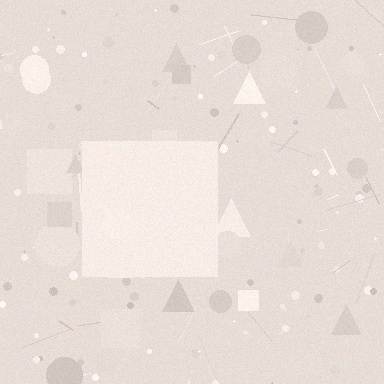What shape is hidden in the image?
A square is hidden in the image.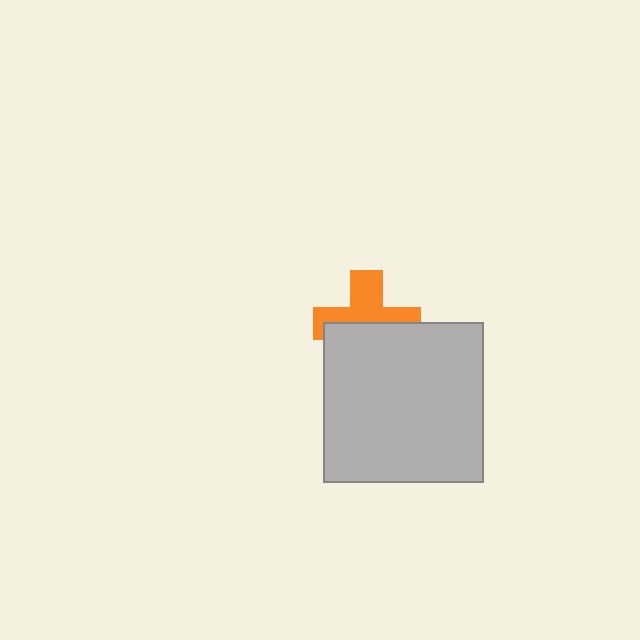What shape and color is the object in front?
The object in front is a light gray square.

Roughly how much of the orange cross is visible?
About half of it is visible (roughly 49%).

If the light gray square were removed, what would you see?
You would see the complete orange cross.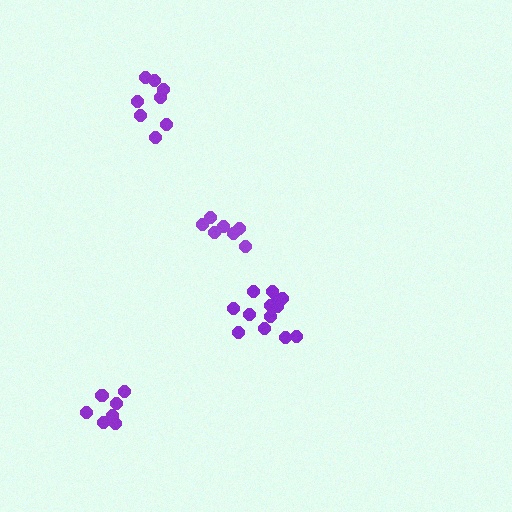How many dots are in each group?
Group 1: 7 dots, Group 2: 13 dots, Group 3: 7 dots, Group 4: 8 dots (35 total).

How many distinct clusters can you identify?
There are 4 distinct clusters.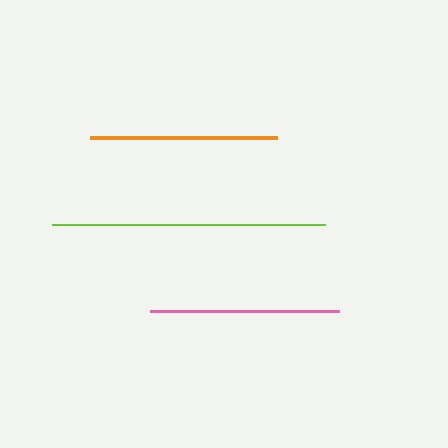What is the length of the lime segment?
The lime segment is approximately 273 pixels long.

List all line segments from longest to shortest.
From longest to shortest: lime, pink, orange.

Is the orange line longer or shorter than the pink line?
The pink line is longer than the orange line.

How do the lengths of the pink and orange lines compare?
The pink and orange lines are approximately the same length.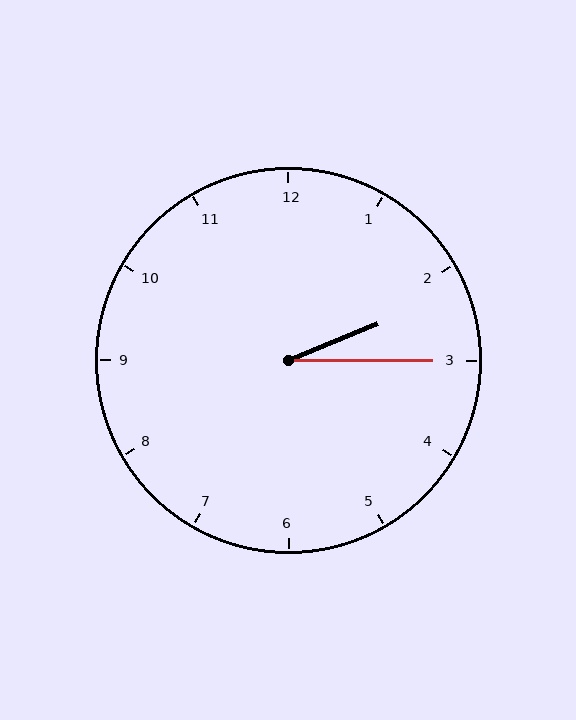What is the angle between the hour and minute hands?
Approximately 22 degrees.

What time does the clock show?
2:15.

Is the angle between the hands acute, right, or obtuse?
It is acute.